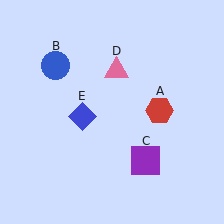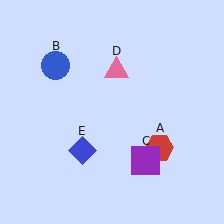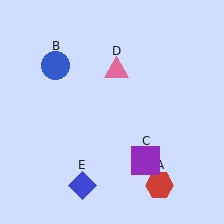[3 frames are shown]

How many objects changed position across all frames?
2 objects changed position: red hexagon (object A), blue diamond (object E).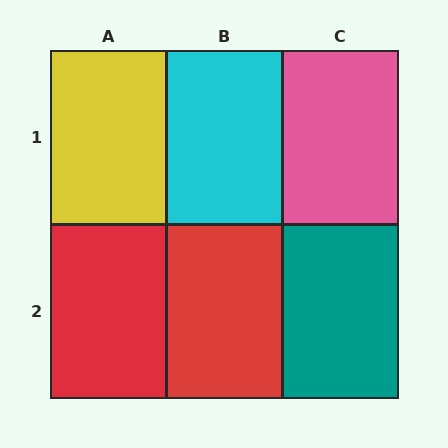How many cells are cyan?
1 cell is cyan.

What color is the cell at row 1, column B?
Cyan.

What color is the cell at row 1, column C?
Pink.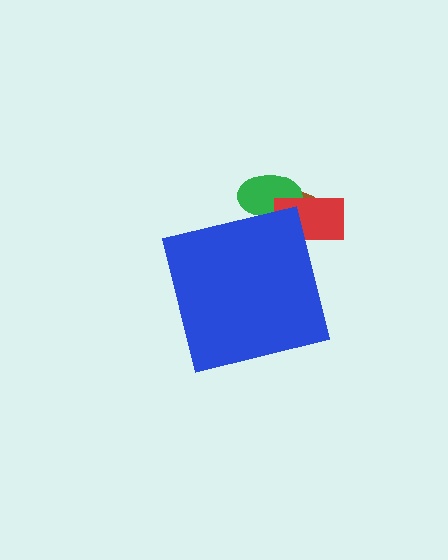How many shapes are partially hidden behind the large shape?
3 shapes are partially hidden.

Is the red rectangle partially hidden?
Yes, the red rectangle is partially hidden behind the blue square.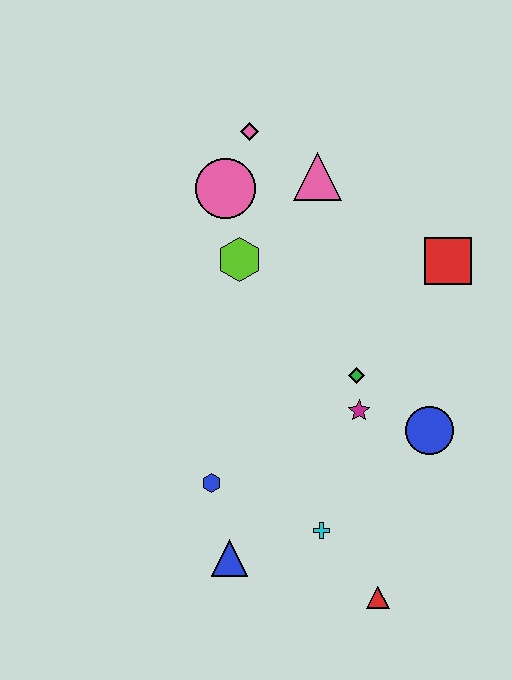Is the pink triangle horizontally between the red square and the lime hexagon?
Yes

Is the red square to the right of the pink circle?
Yes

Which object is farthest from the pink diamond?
The red triangle is farthest from the pink diamond.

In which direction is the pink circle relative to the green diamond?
The pink circle is above the green diamond.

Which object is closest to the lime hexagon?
The pink circle is closest to the lime hexagon.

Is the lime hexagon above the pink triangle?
No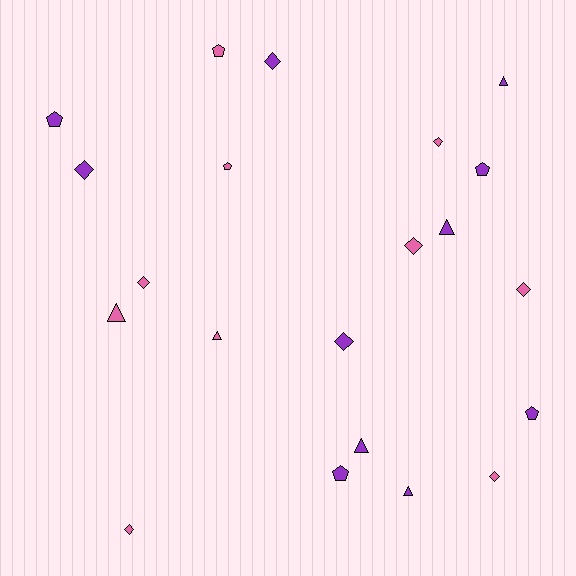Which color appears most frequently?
Purple, with 11 objects.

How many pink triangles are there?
There are 2 pink triangles.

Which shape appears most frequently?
Diamond, with 9 objects.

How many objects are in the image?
There are 21 objects.